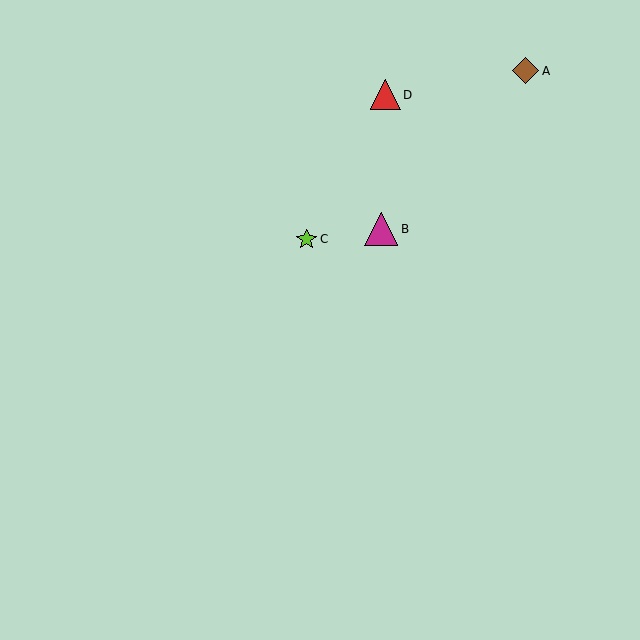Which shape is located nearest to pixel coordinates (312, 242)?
The lime star (labeled C) at (307, 239) is nearest to that location.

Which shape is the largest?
The magenta triangle (labeled B) is the largest.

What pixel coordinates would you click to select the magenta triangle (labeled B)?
Click at (381, 229) to select the magenta triangle B.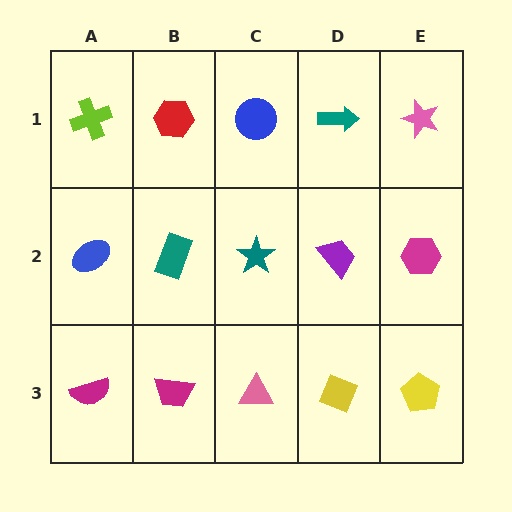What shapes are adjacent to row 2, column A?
A lime cross (row 1, column A), a magenta semicircle (row 3, column A), a teal rectangle (row 2, column B).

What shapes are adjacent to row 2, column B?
A red hexagon (row 1, column B), a magenta trapezoid (row 3, column B), a blue ellipse (row 2, column A), a teal star (row 2, column C).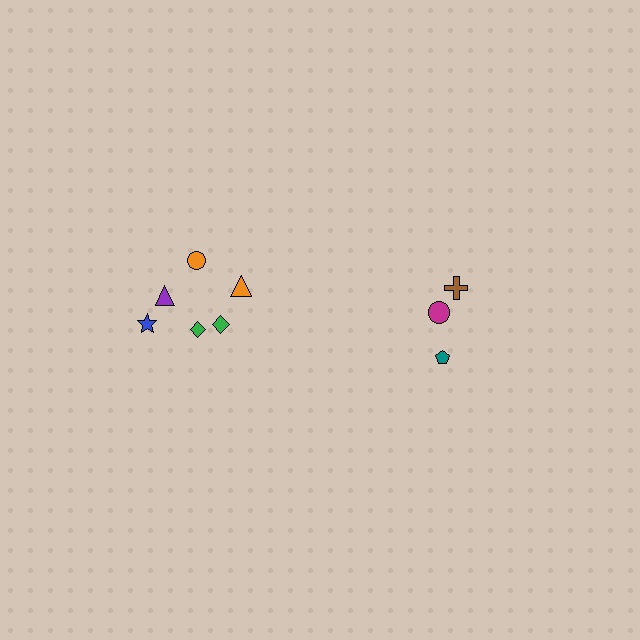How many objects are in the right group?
There are 3 objects.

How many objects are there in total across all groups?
There are 9 objects.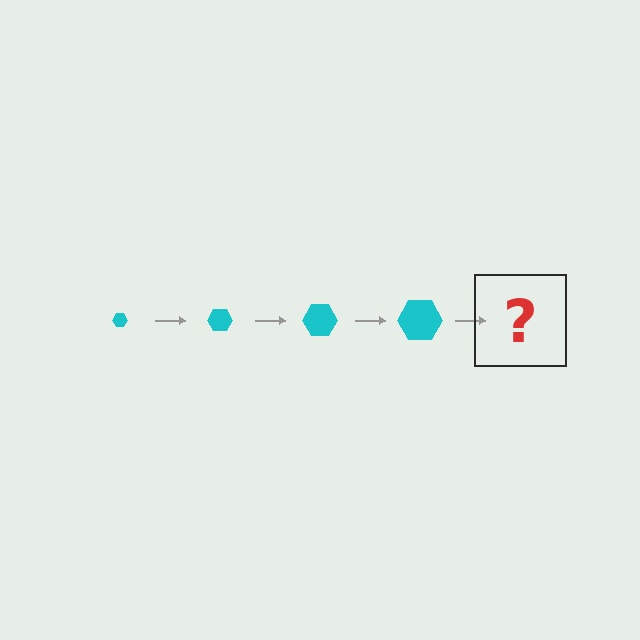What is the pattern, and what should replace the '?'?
The pattern is that the hexagon gets progressively larger each step. The '?' should be a cyan hexagon, larger than the previous one.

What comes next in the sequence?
The next element should be a cyan hexagon, larger than the previous one.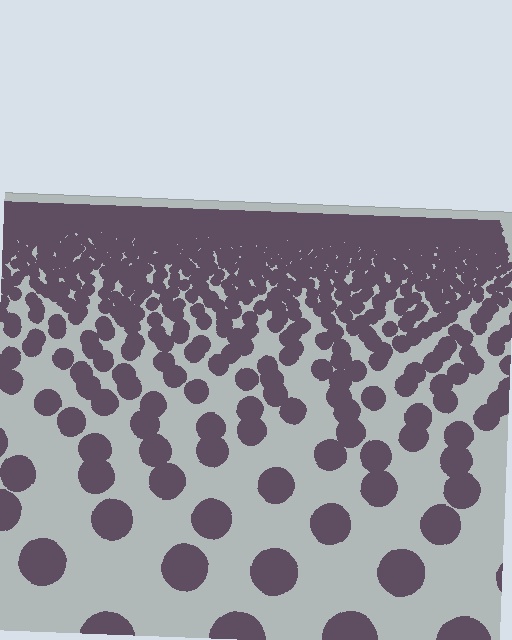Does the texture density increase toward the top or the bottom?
Density increases toward the top.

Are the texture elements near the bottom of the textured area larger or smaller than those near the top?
Larger. Near the bottom, elements are closer to the viewer and appear at a bigger on-screen size.